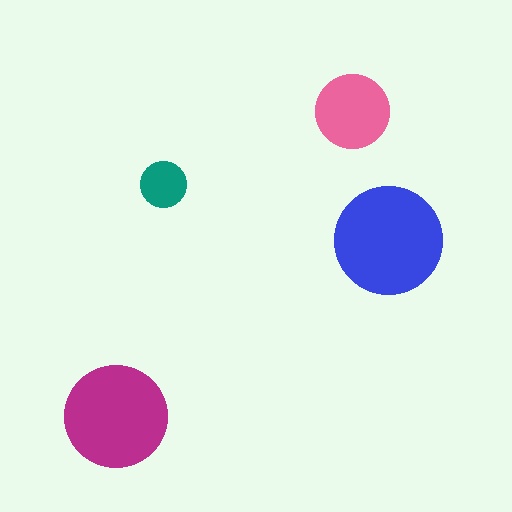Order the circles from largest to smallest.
the blue one, the magenta one, the pink one, the teal one.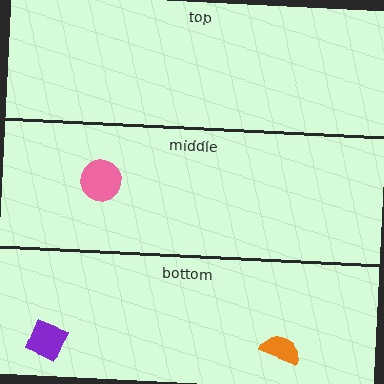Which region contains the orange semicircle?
The bottom region.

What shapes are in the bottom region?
The purple square, the orange semicircle.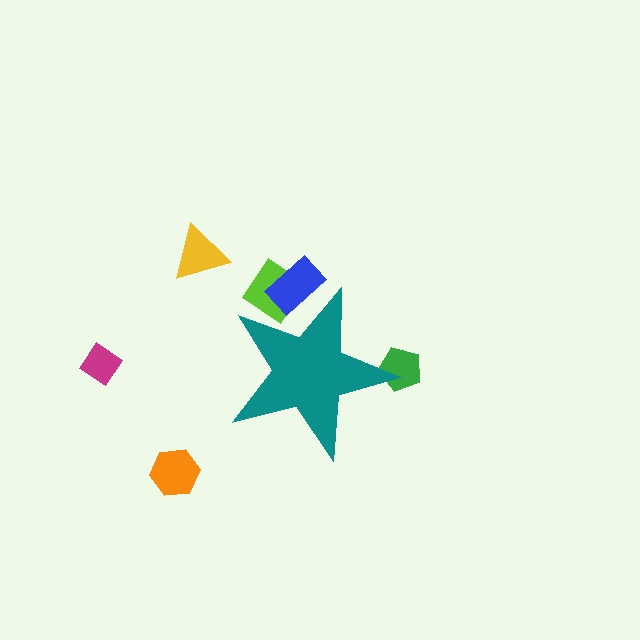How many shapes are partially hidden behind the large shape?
3 shapes are partially hidden.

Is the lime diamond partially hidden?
Yes, the lime diamond is partially hidden behind the teal star.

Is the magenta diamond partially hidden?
No, the magenta diamond is fully visible.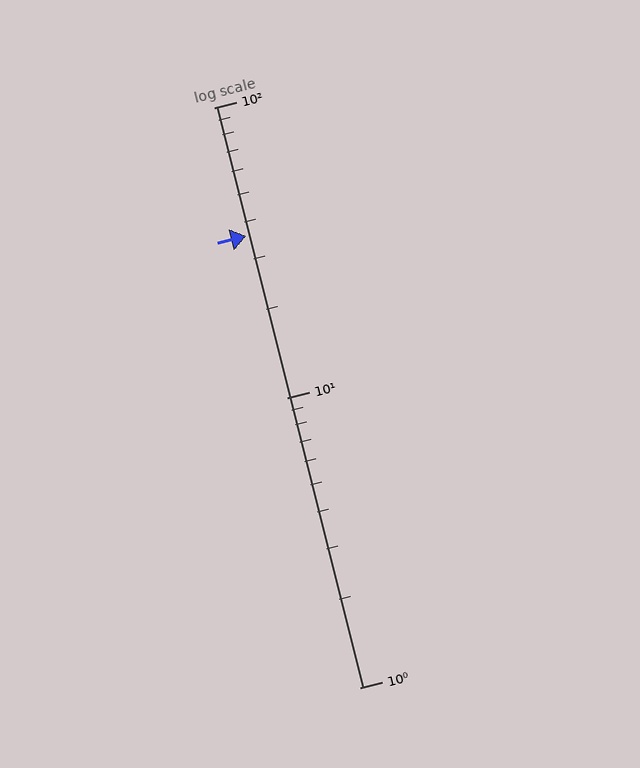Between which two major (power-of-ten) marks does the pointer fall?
The pointer is between 10 and 100.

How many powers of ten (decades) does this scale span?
The scale spans 2 decades, from 1 to 100.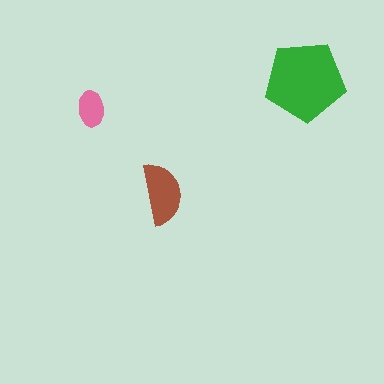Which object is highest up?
The green pentagon is topmost.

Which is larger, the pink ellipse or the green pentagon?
The green pentagon.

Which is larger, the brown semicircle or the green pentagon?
The green pentagon.